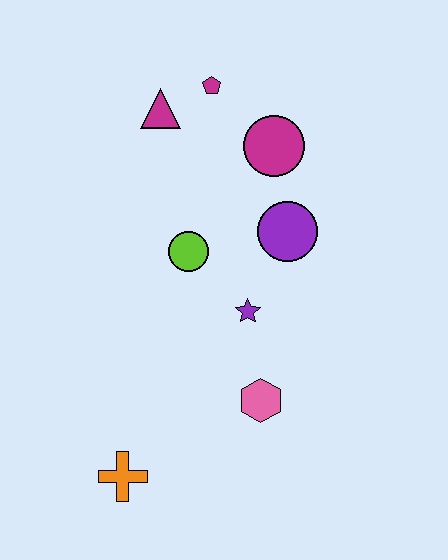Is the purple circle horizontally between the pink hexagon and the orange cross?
No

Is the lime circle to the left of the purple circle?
Yes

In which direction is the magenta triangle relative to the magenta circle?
The magenta triangle is to the left of the magenta circle.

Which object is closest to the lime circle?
The purple star is closest to the lime circle.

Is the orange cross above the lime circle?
No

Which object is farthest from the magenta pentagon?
The orange cross is farthest from the magenta pentagon.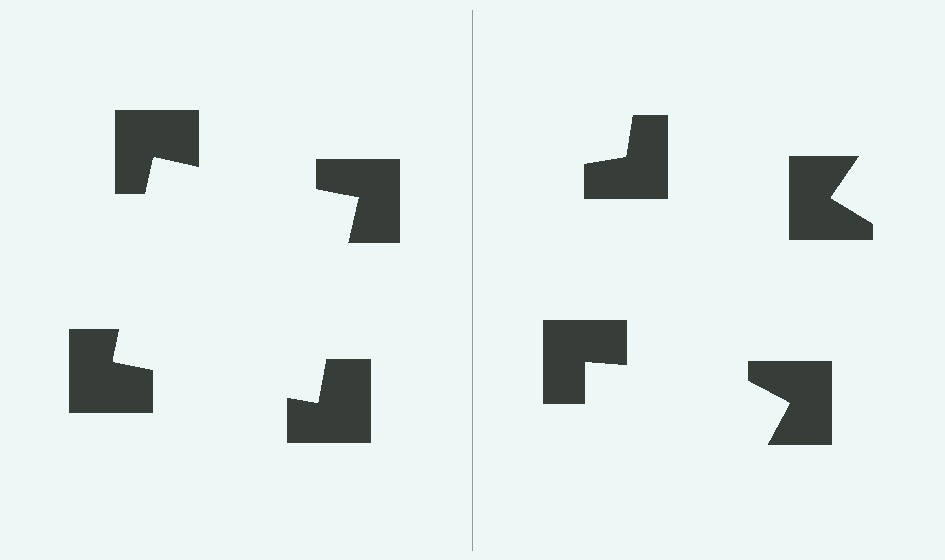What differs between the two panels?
The notched squares are positioned identically on both sides; only the wedge orientations differ. On the left they align to a square; on the right they are misaligned.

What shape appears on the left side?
An illusory square.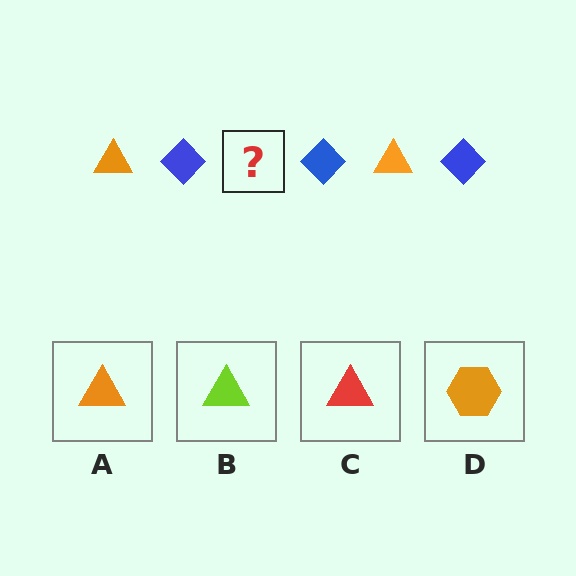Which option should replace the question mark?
Option A.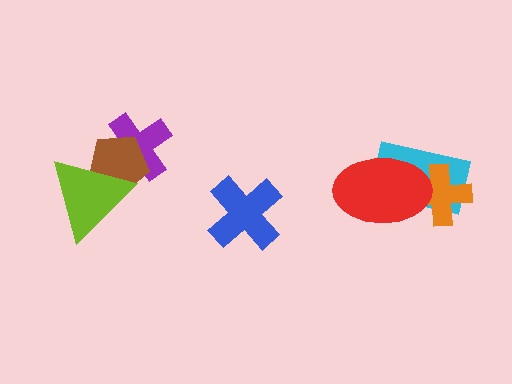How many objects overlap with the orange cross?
2 objects overlap with the orange cross.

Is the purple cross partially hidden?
Yes, it is partially covered by another shape.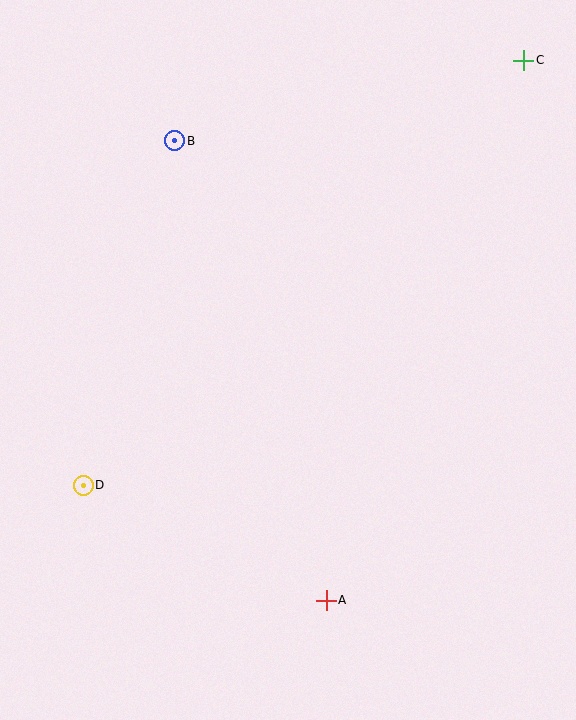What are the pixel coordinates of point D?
Point D is at (83, 486).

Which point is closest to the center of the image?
Point D at (83, 486) is closest to the center.